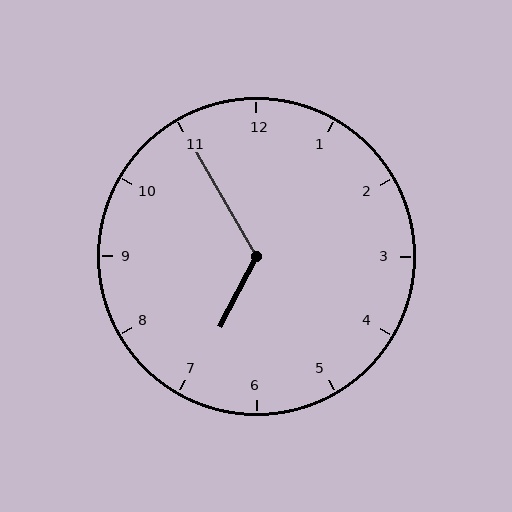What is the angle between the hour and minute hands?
Approximately 122 degrees.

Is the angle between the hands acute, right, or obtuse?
It is obtuse.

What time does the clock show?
6:55.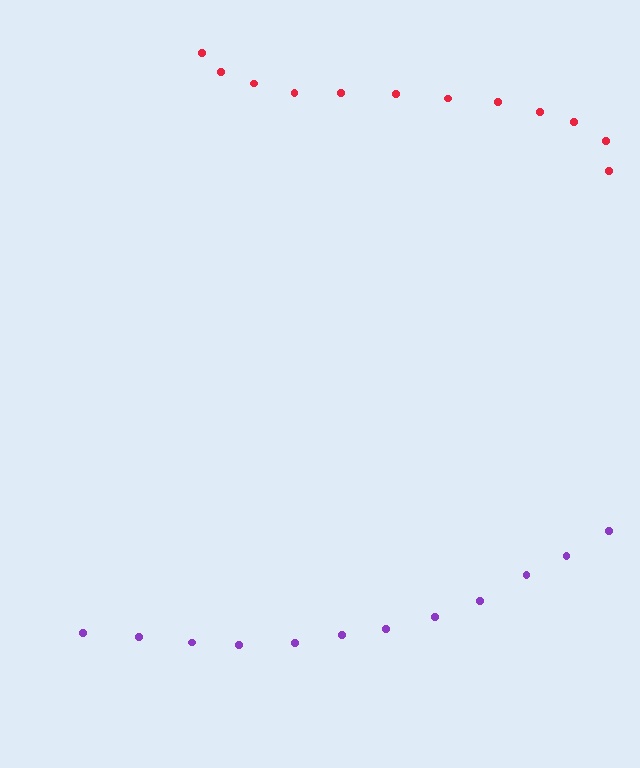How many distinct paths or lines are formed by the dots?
There are 2 distinct paths.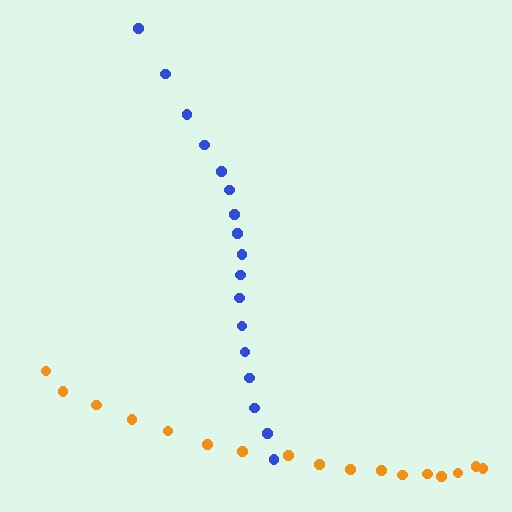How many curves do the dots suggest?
There are 2 distinct paths.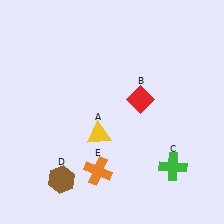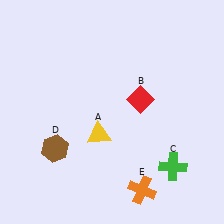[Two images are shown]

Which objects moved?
The objects that moved are: the brown hexagon (D), the orange cross (E).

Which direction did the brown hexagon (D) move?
The brown hexagon (D) moved up.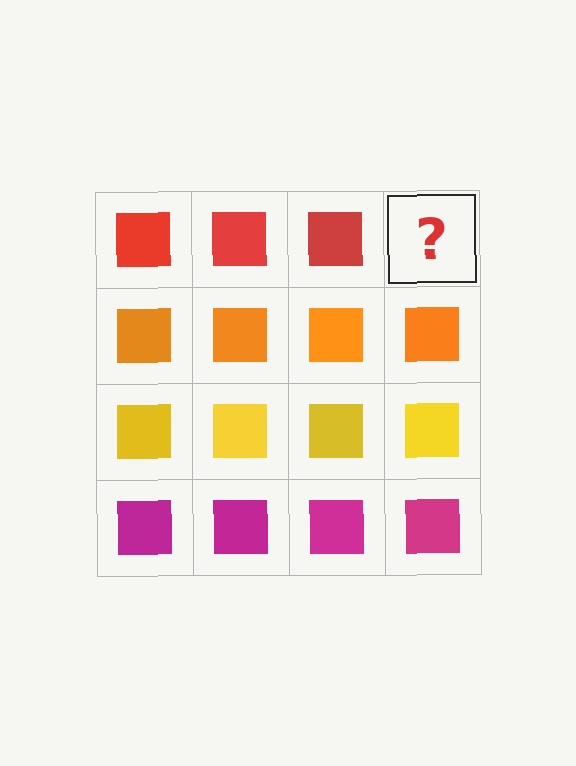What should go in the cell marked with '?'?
The missing cell should contain a red square.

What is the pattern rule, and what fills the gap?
The rule is that each row has a consistent color. The gap should be filled with a red square.